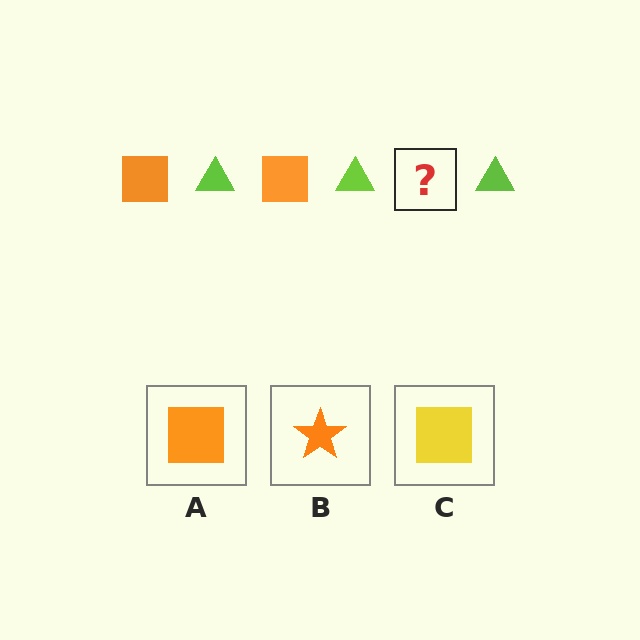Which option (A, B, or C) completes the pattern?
A.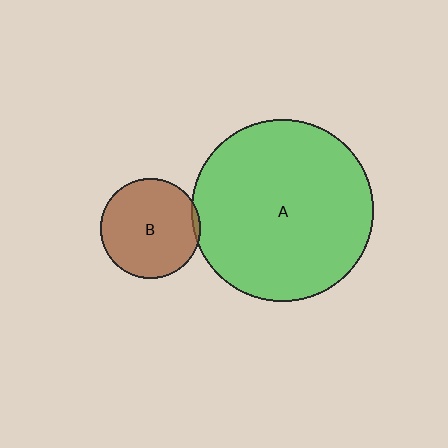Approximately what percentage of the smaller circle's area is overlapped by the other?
Approximately 5%.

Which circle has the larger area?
Circle A (green).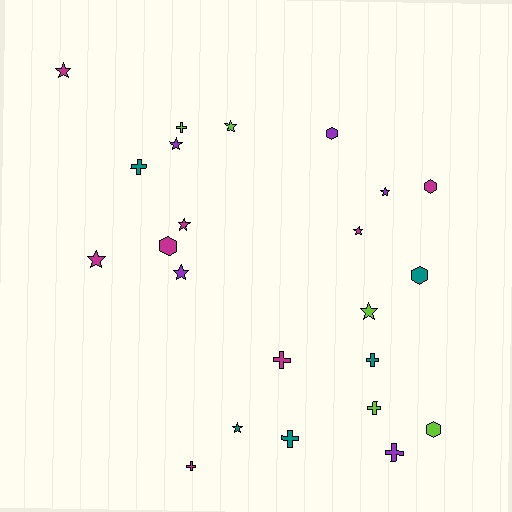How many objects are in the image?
There are 23 objects.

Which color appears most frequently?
Magenta, with 8 objects.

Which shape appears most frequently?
Star, with 10 objects.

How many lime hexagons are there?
There is 1 lime hexagon.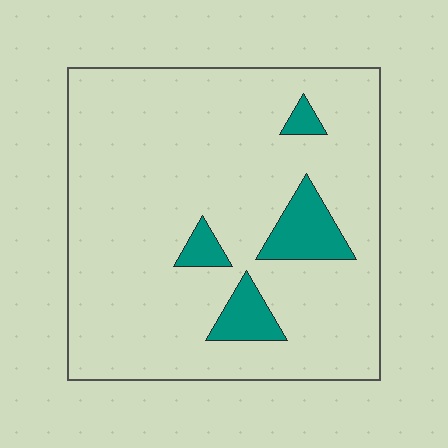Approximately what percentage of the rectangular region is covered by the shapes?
Approximately 10%.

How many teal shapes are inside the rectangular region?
4.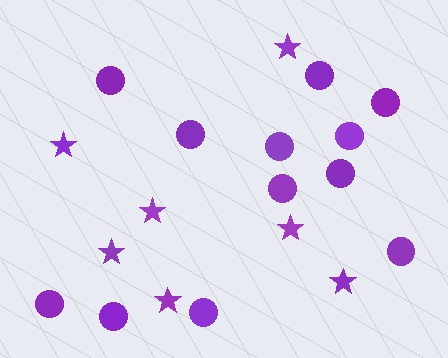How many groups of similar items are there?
There are 2 groups: one group of circles (12) and one group of stars (7).